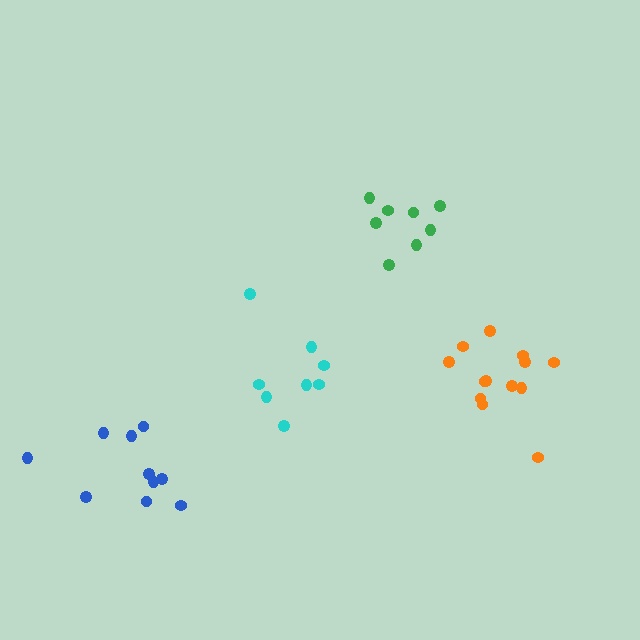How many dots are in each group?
Group 1: 10 dots, Group 2: 8 dots, Group 3: 8 dots, Group 4: 13 dots (39 total).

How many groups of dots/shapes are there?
There are 4 groups.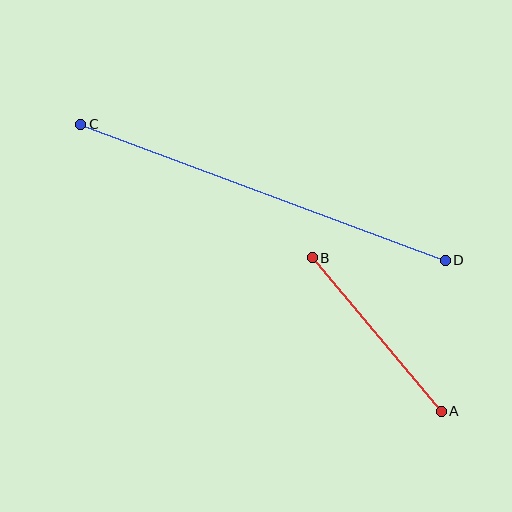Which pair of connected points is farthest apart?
Points C and D are farthest apart.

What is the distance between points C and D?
The distance is approximately 389 pixels.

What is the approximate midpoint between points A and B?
The midpoint is at approximately (377, 335) pixels.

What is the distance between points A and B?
The distance is approximately 201 pixels.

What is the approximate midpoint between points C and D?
The midpoint is at approximately (263, 192) pixels.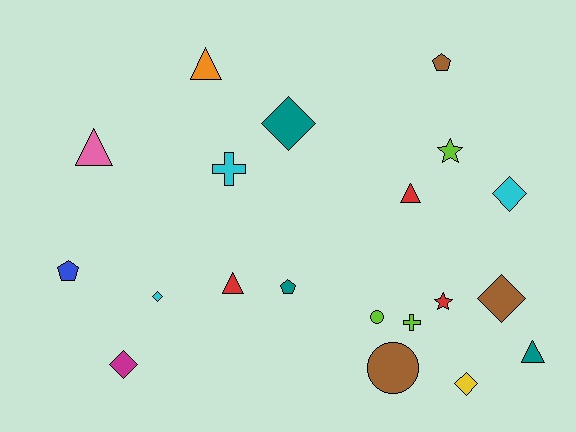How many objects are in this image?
There are 20 objects.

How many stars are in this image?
There are 2 stars.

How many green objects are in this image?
There are no green objects.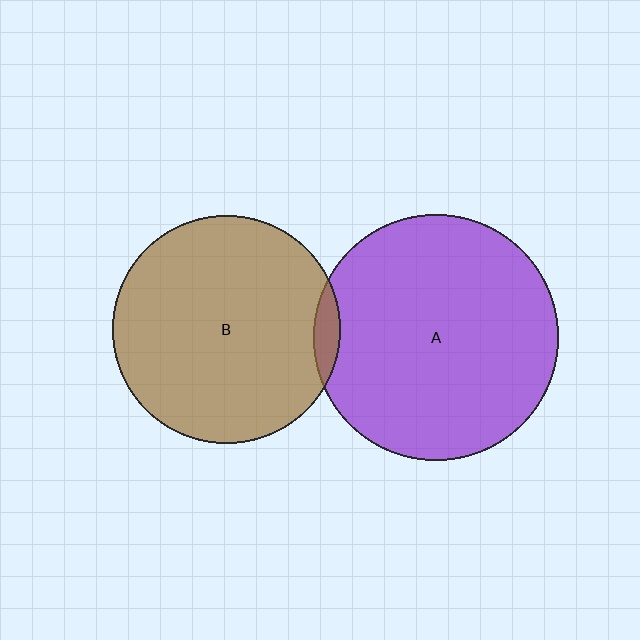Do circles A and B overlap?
Yes.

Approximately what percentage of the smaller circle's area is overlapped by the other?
Approximately 5%.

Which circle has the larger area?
Circle A (purple).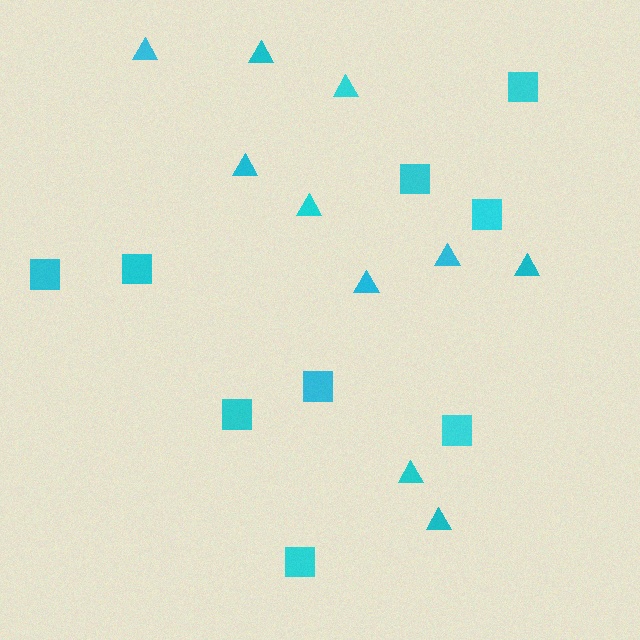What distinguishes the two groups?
There are 2 groups: one group of triangles (10) and one group of squares (9).